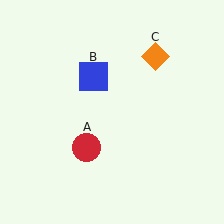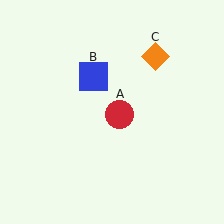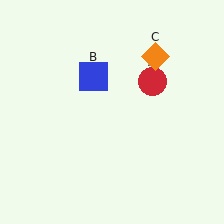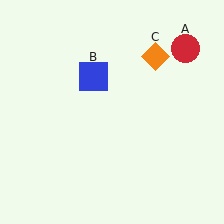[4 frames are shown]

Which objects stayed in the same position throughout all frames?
Blue square (object B) and orange diamond (object C) remained stationary.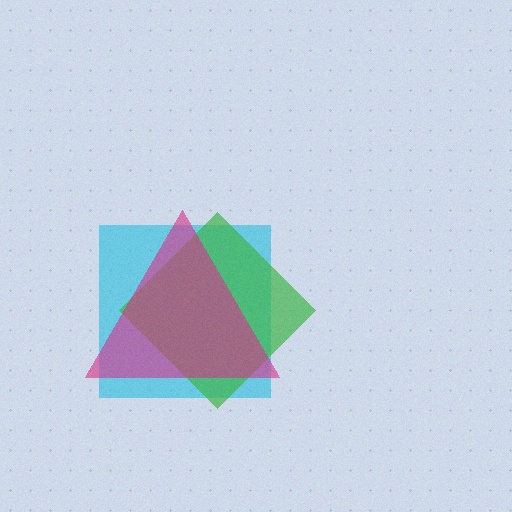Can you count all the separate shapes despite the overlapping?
Yes, there are 3 separate shapes.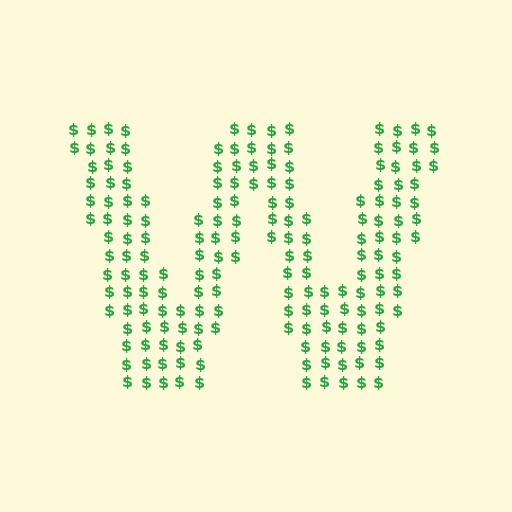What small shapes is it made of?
It is made of small dollar signs.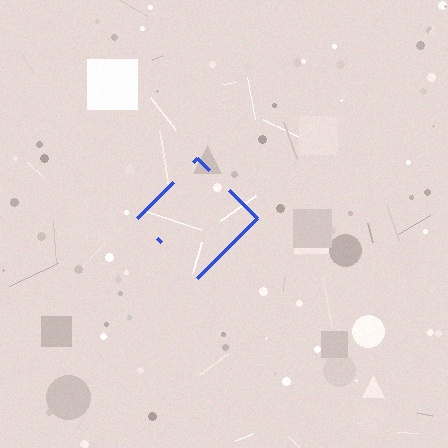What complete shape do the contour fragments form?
The contour fragments form a diamond.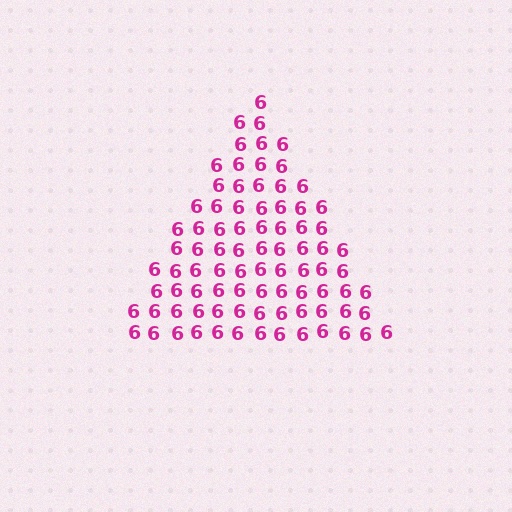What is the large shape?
The large shape is a triangle.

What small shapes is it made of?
It is made of small digit 6's.